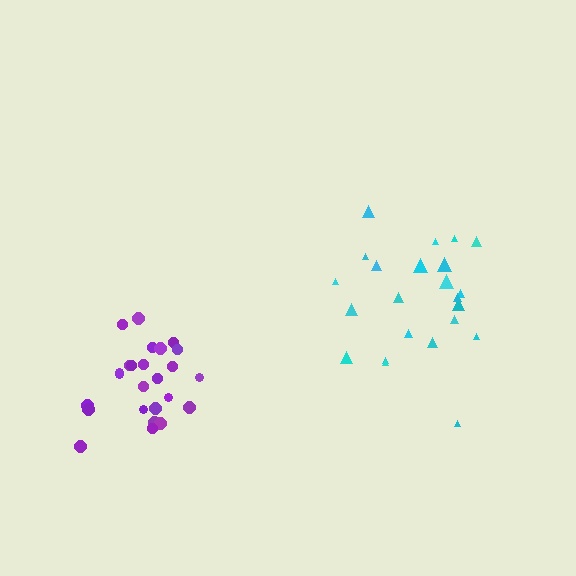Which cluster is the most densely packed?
Purple.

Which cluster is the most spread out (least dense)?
Cyan.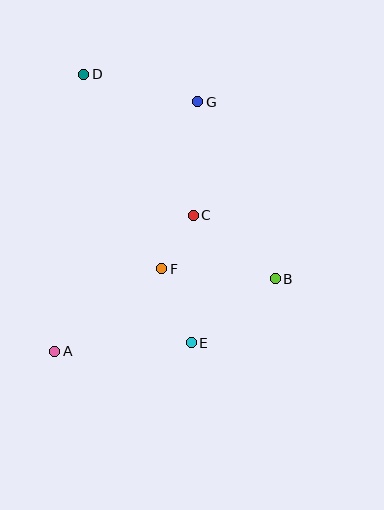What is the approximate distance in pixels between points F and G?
The distance between F and G is approximately 171 pixels.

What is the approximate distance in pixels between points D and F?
The distance between D and F is approximately 209 pixels.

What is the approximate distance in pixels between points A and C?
The distance between A and C is approximately 194 pixels.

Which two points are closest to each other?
Points C and F are closest to each other.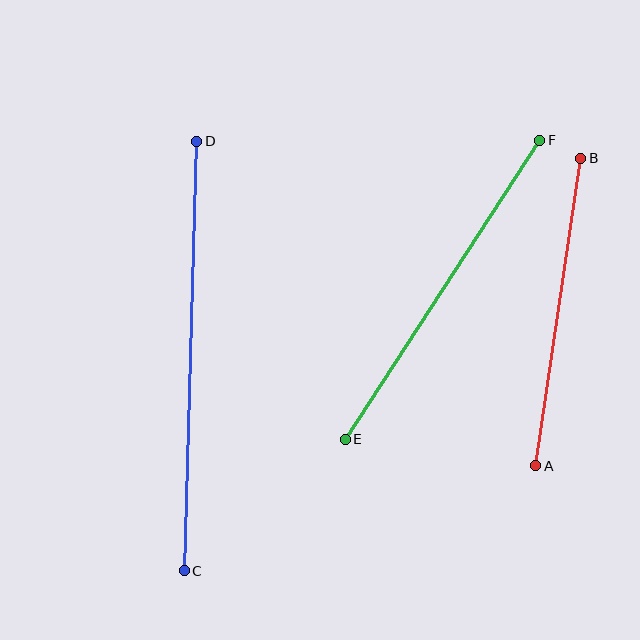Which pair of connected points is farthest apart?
Points C and D are farthest apart.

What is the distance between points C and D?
The distance is approximately 430 pixels.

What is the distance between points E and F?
The distance is approximately 357 pixels.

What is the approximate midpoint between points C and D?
The midpoint is at approximately (190, 356) pixels.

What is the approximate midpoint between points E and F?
The midpoint is at approximately (442, 290) pixels.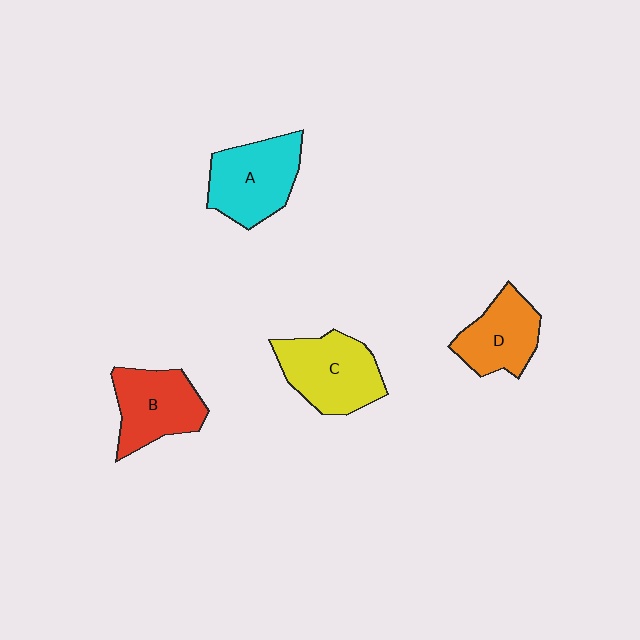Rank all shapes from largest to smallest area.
From largest to smallest: C (yellow), A (cyan), B (red), D (orange).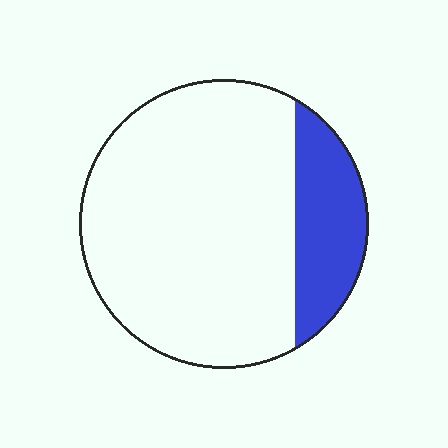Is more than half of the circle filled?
No.